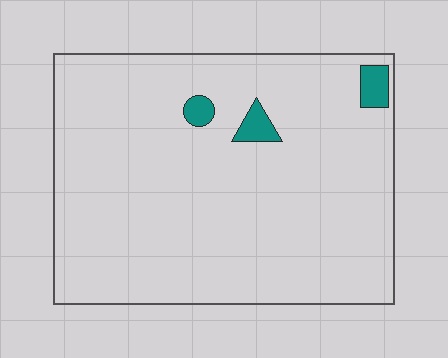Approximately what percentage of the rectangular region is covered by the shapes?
Approximately 5%.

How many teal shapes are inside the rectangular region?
3.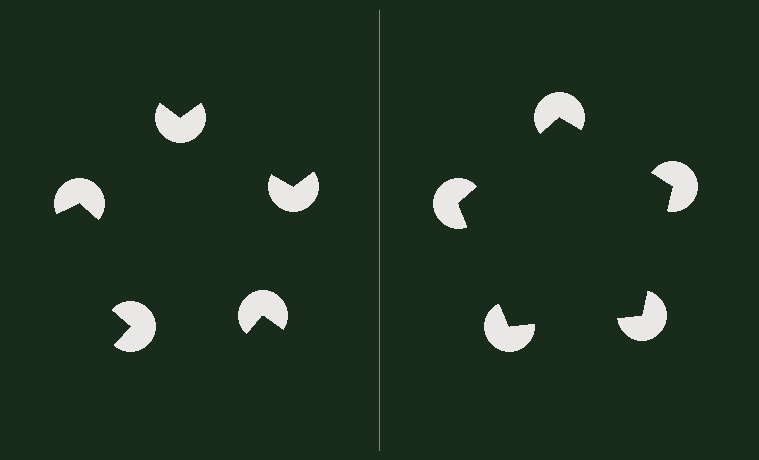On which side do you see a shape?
An illusory pentagon appears on the right side. On the left side the wedge cuts are rotated, so no coherent shape forms.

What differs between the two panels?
The pac-man discs are positioned identically on both sides; only the wedge orientations differ. On the right they align to a pentagon; on the left they are misaligned.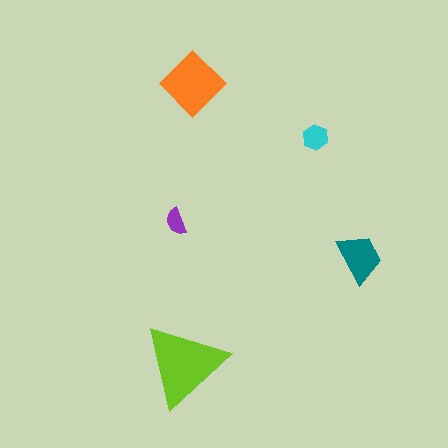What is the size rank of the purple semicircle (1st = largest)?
5th.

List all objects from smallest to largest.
The purple semicircle, the cyan hexagon, the teal trapezoid, the orange diamond, the lime triangle.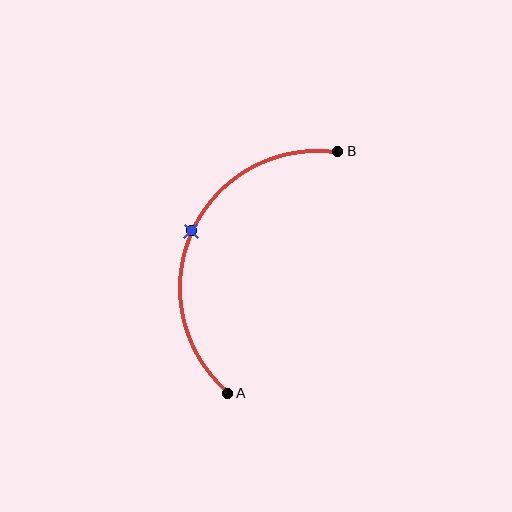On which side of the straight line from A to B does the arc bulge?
The arc bulges to the left of the straight line connecting A and B.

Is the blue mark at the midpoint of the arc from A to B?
Yes. The blue mark lies on the arc at equal arc-length from both A and B — it is the arc midpoint.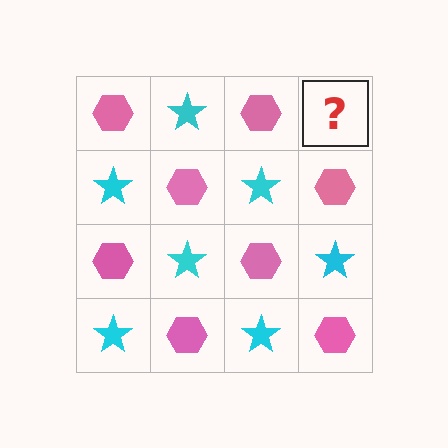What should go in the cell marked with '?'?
The missing cell should contain a cyan star.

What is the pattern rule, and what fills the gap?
The rule is that it alternates pink hexagon and cyan star in a checkerboard pattern. The gap should be filled with a cyan star.